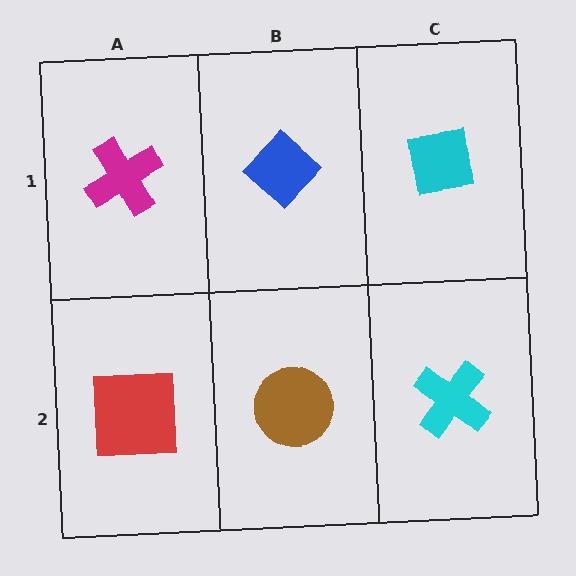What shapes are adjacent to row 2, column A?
A magenta cross (row 1, column A), a brown circle (row 2, column B).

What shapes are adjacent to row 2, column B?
A blue diamond (row 1, column B), a red square (row 2, column A), a cyan cross (row 2, column C).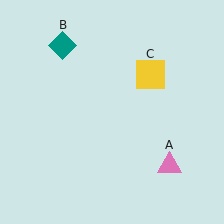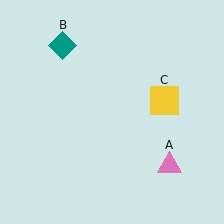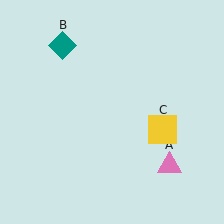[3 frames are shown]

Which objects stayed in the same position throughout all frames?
Pink triangle (object A) and teal diamond (object B) remained stationary.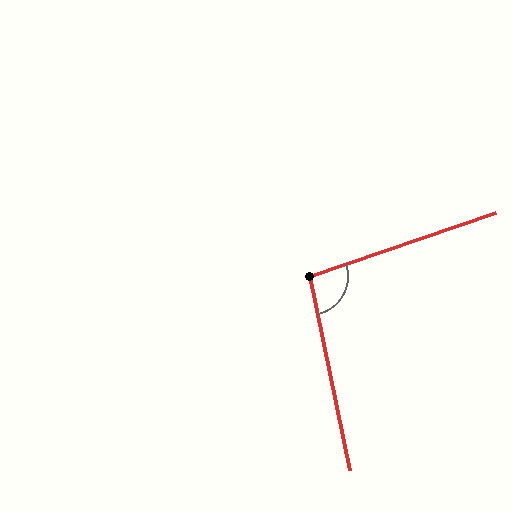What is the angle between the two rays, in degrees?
Approximately 97 degrees.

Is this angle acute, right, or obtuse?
It is obtuse.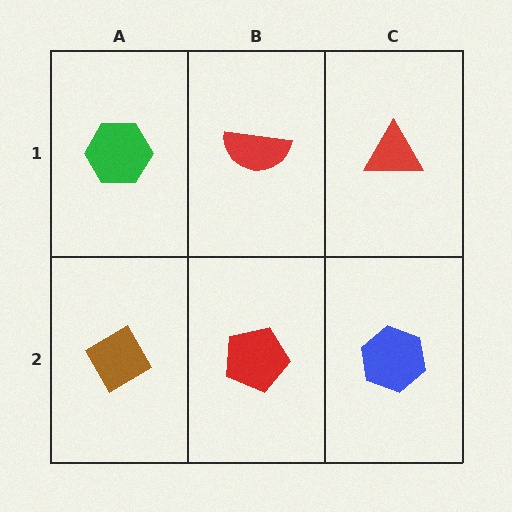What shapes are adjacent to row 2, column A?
A green hexagon (row 1, column A), a red pentagon (row 2, column B).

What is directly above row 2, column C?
A red triangle.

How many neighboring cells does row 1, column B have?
3.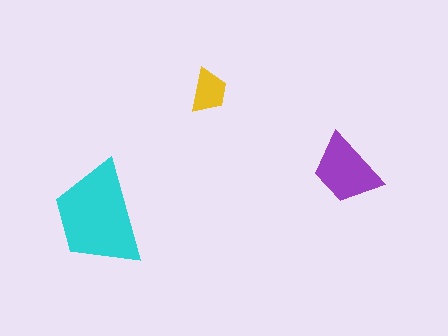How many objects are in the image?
There are 3 objects in the image.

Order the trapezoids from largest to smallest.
the cyan one, the purple one, the yellow one.